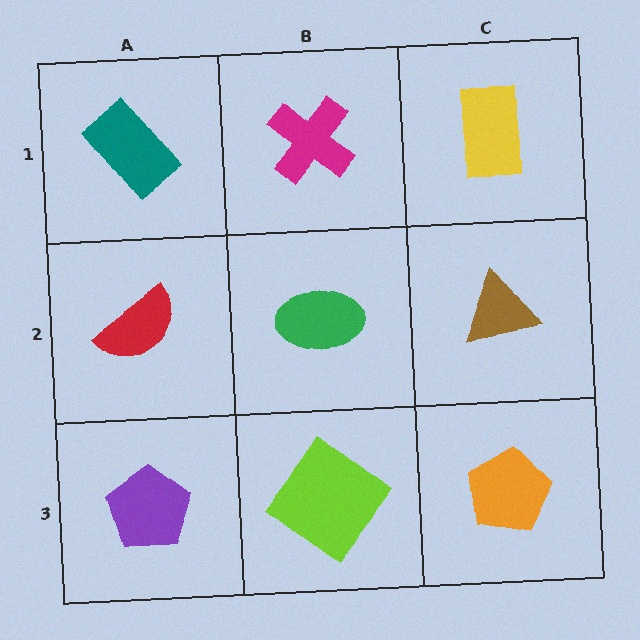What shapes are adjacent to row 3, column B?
A green ellipse (row 2, column B), a purple pentagon (row 3, column A), an orange pentagon (row 3, column C).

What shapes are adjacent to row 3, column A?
A red semicircle (row 2, column A), a lime diamond (row 3, column B).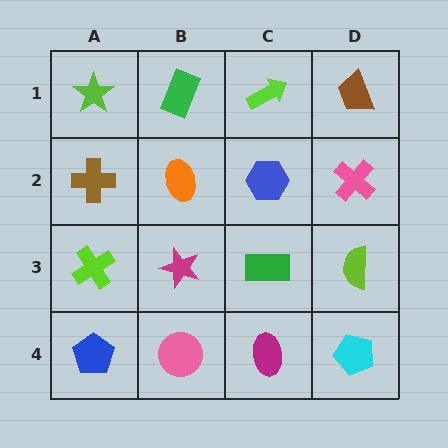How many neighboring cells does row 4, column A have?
2.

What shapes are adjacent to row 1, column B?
An orange ellipse (row 2, column B), a lime star (row 1, column A), a lime arrow (row 1, column C).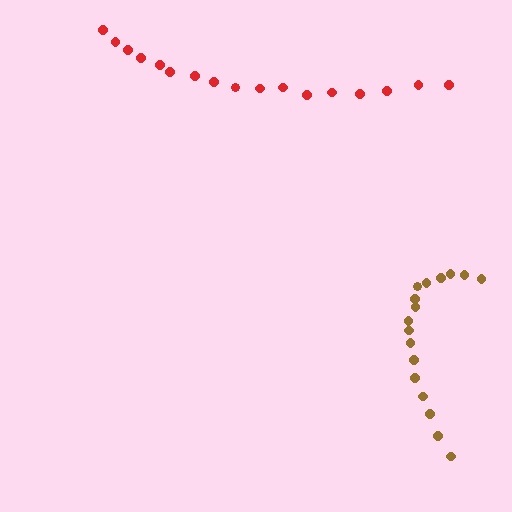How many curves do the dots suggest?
There are 2 distinct paths.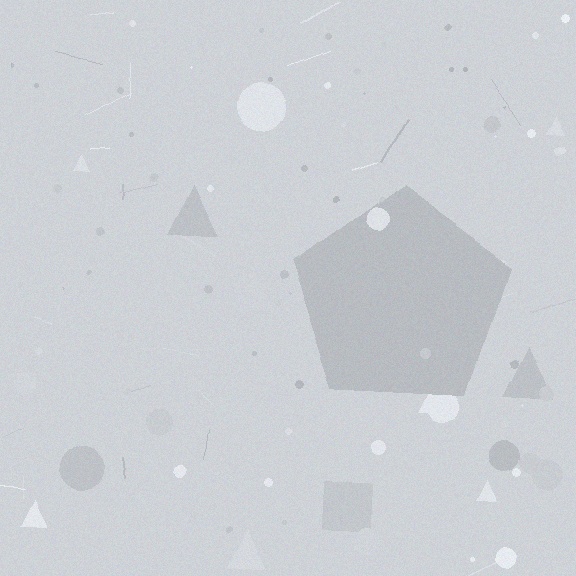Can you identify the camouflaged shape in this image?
The camouflaged shape is a pentagon.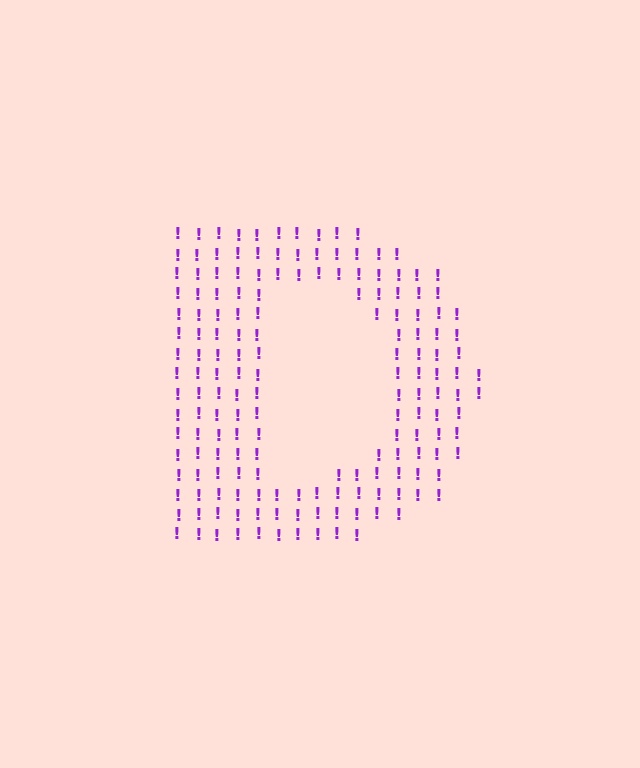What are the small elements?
The small elements are exclamation marks.